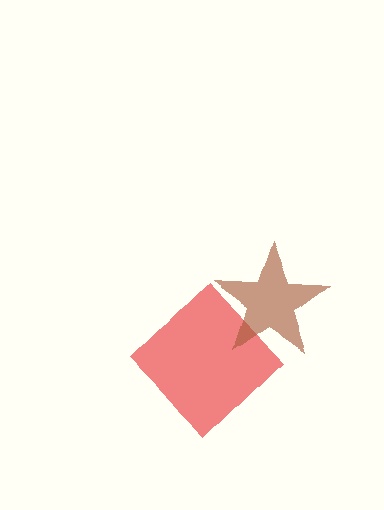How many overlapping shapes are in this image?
There are 2 overlapping shapes in the image.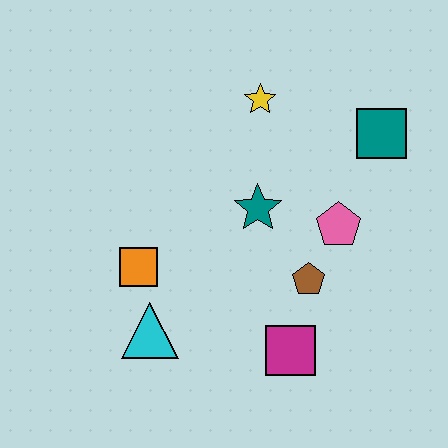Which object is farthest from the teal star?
The cyan triangle is farthest from the teal star.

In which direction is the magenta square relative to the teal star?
The magenta square is below the teal star.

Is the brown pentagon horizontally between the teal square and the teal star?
Yes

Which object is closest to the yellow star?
The teal star is closest to the yellow star.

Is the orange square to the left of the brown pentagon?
Yes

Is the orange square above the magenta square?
Yes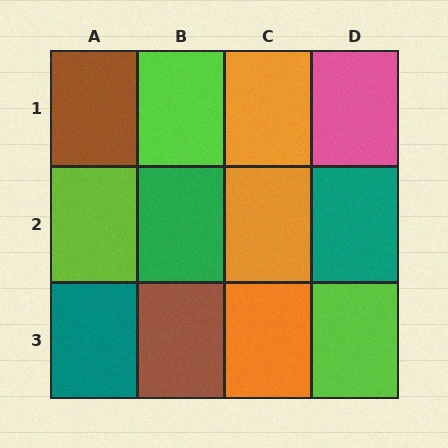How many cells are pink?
1 cell is pink.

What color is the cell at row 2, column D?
Teal.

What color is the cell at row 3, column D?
Lime.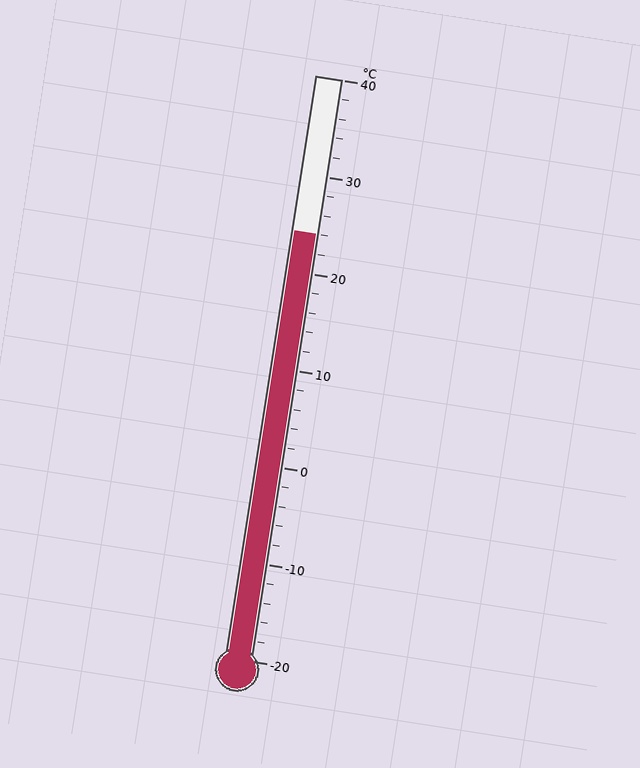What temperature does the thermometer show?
The thermometer shows approximately 24°C.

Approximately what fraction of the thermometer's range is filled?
The thermometer is filled to approximately 75% of its range.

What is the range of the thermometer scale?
The thermometer scale ranges from -20°C to 40°C.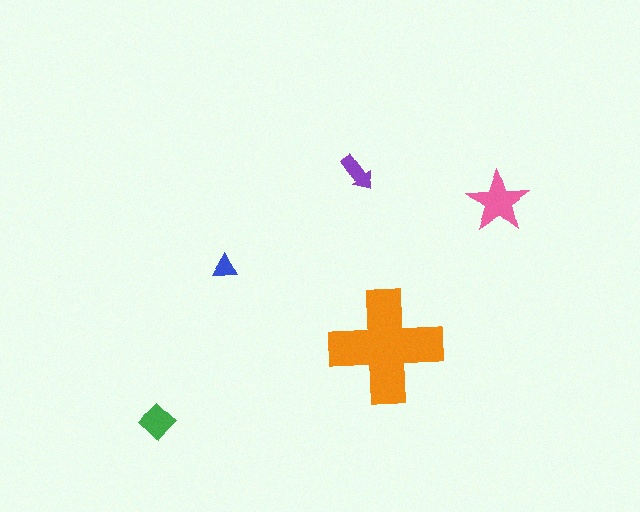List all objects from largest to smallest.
The orange cross, the pink star, the green diamond, the purple arrow, the blue triangle.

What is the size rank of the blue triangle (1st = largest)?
5th.